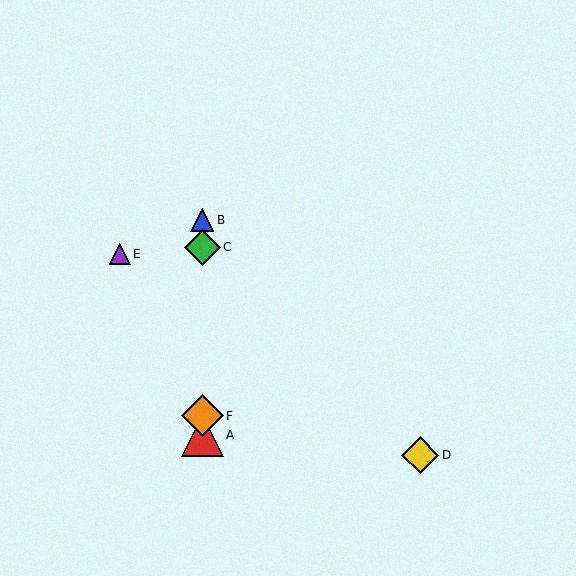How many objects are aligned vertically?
4 objects (A, B, C, F) are aligned vertically.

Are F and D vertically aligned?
No, F is at x≈202 and D is at x≈420.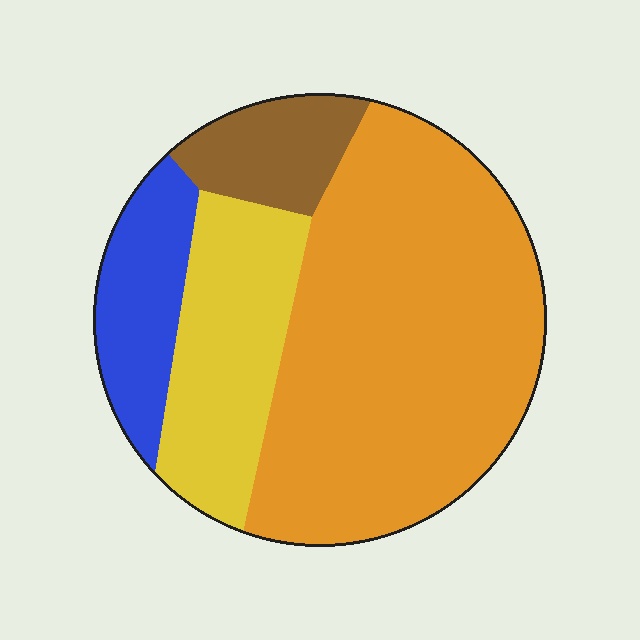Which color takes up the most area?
Orange, at roughly 55%.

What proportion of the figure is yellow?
Yellow takes up less than a quarter of the figure.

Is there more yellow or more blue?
Yellow.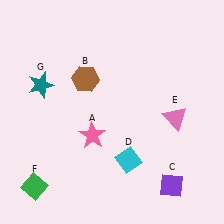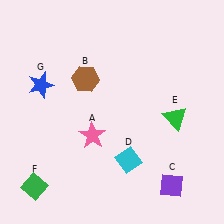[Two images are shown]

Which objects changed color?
E changed from pink to green. G changed from teal to blue.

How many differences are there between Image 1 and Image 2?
There are 2 differences between the two images.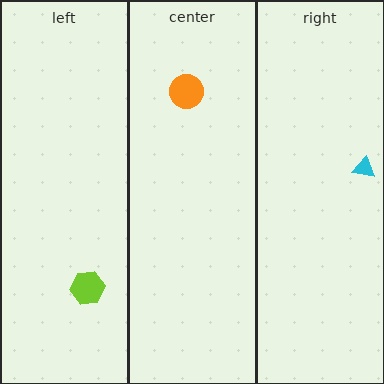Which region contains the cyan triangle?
The right region.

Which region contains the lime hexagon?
The left region.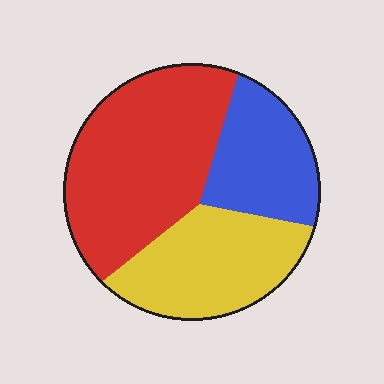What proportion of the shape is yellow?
Yellow covers 30% of the shape.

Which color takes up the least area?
Blue, at roughly 25%.